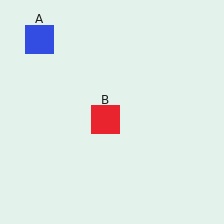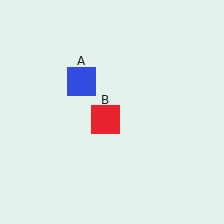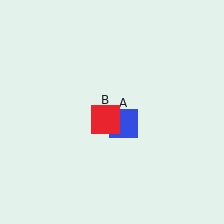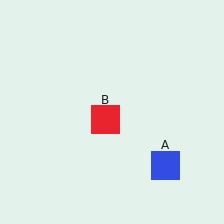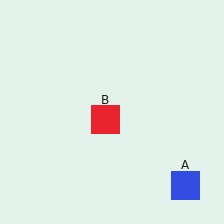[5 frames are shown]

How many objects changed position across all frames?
1 object changed position: blue square (object A).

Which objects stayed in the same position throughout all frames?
Red square (object B) remained stationary.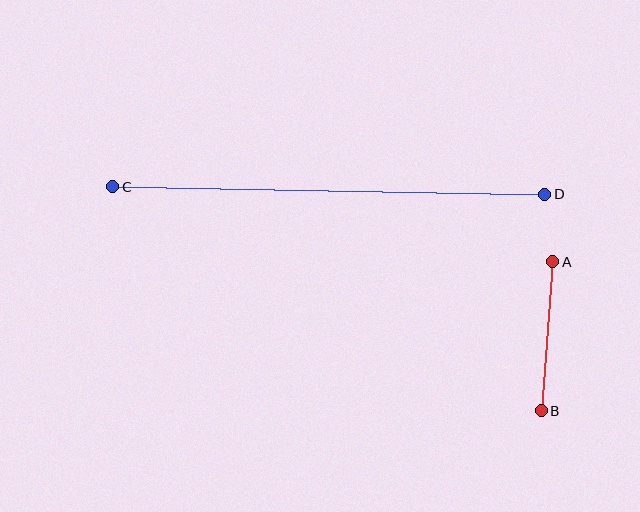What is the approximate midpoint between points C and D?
The midpoint is at approximately (329, 190) pixels.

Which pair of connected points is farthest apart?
Points C and D are farthest apart.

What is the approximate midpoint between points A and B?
The midpoint is at approximately (547, 336) pixels.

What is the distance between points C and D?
The distance is approximately 432 pixels.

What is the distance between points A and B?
The distance is approximately 150 pixels.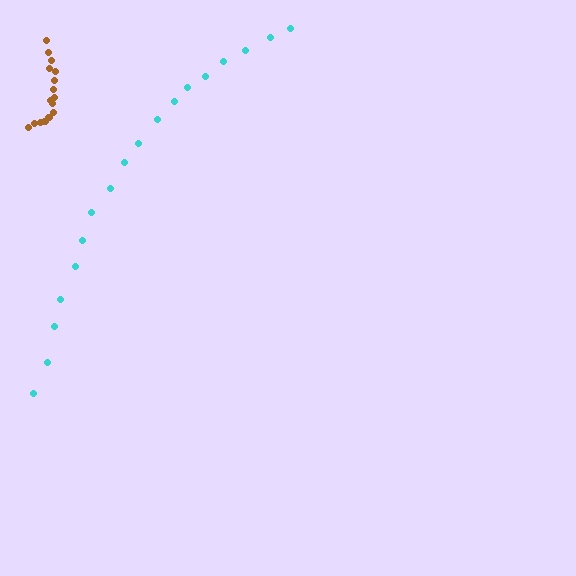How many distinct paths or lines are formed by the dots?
There are 2 distinct paths.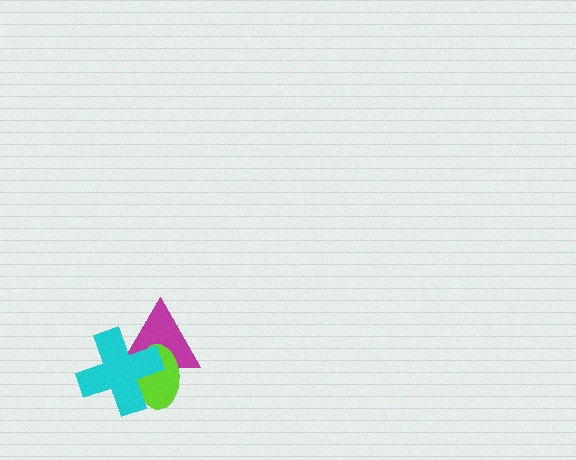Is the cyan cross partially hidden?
No, no other shape covers it.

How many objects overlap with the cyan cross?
2 objects overlap with the cyan cross.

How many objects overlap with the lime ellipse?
2 objects overlap with the lime ellipse.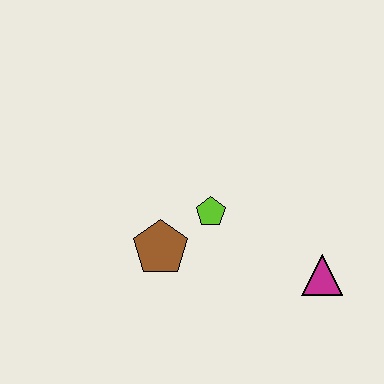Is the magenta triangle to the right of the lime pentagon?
Yes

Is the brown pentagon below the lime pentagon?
Yes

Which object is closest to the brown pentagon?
The lime pentagon is closest to the brown pentagon.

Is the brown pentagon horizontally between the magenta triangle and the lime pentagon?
No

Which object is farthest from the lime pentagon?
The magenta triangle is farthest from the lime pentagon.